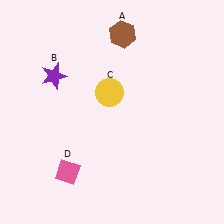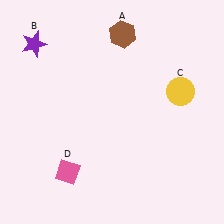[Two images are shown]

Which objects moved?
The objects that moved are: the purple star (B), the yellow circle (C).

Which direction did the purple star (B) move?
The purple star (B) moved up.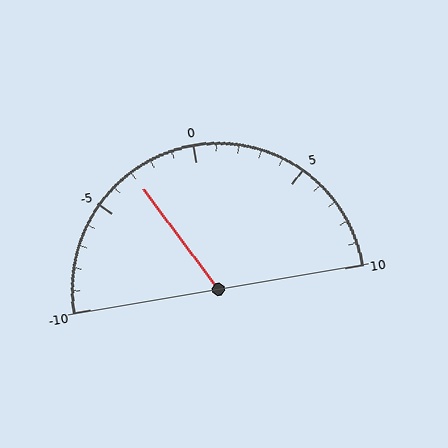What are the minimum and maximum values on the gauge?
The gauge ranges from -10 to 10.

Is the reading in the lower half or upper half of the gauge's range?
The reading is in the lower half of the range (-10 to 10).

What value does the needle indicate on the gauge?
The needle indicates approximately -3.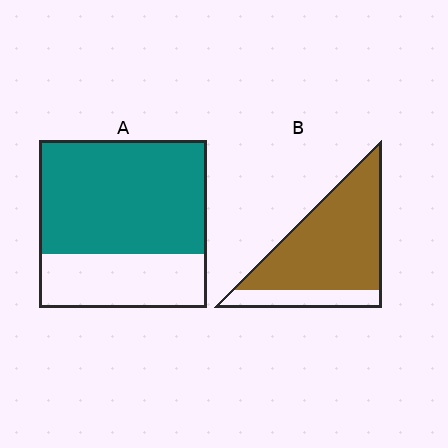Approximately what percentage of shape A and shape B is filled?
A is approximately 70% and B is approximately 80%.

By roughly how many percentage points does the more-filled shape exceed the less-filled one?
By roughly 10 percentage points (B over A).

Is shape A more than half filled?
Yes.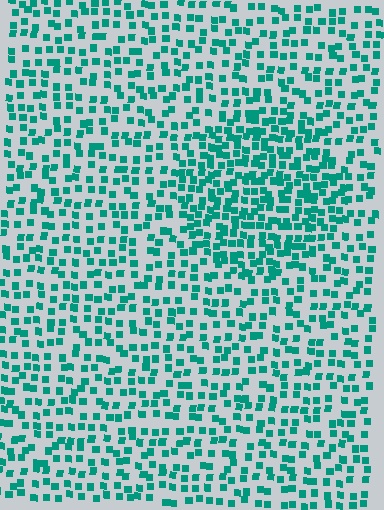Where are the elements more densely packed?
The elements are more densely packed inside the circle boundary.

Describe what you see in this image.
The image contains small teal elements arranged at two different densities. A circle-shaped region is visible where the elements are more densely packed than the surrounding area.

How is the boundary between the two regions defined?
The boundary is defined by a change in element density (approximately 1.8x ratio). All elements are the same color, size, and shape.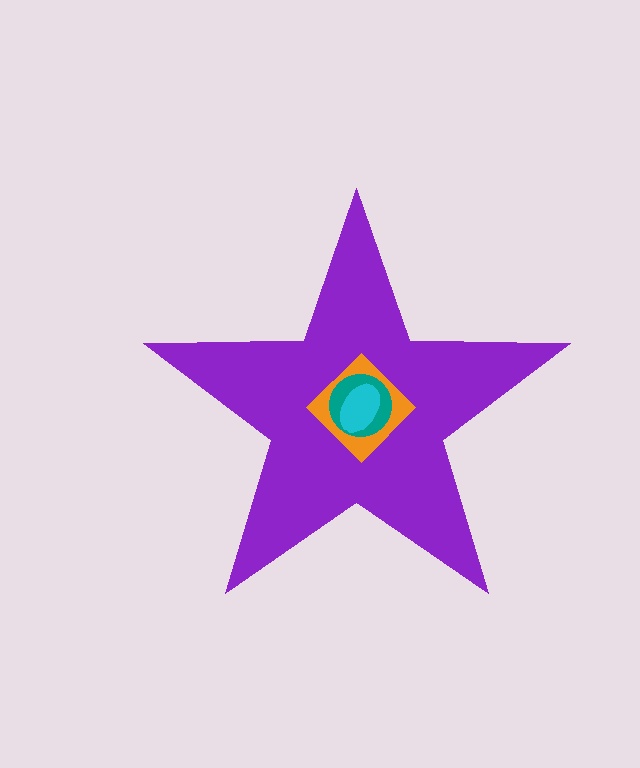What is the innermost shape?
The cyan ellipse.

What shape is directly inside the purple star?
The orange diamond.